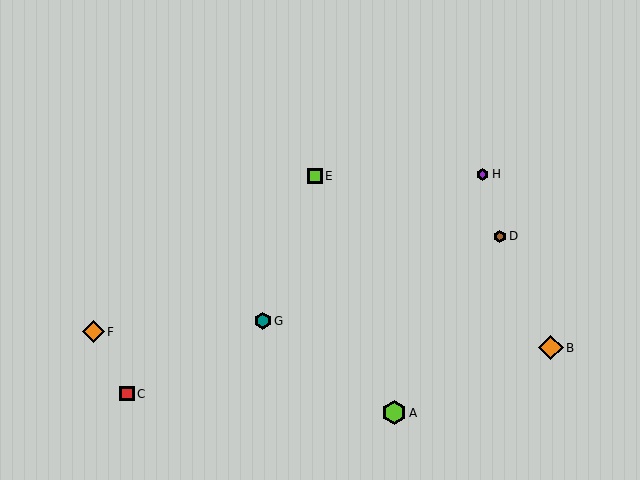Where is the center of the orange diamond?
The center of the orange diamond is at (551, 348).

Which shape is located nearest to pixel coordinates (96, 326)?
The orange diamond (labeled F) at (93, 332) is nearest to that location.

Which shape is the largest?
The orange diamond (labeled B) is the largest.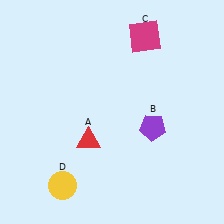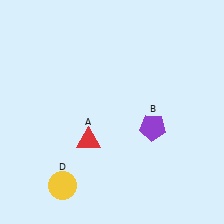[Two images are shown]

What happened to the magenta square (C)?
The magenta square (C) was removed in Image 2. It was in the top-right area of Image 1.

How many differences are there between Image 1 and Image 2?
There is 1 difference between the two images.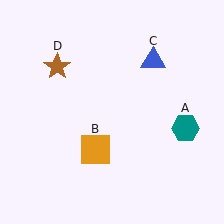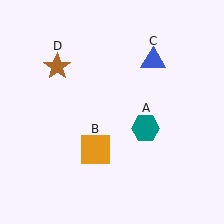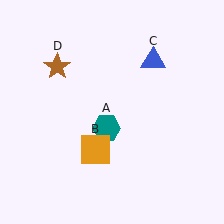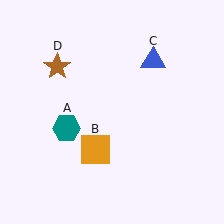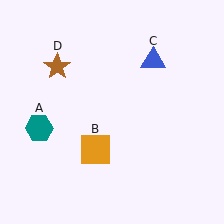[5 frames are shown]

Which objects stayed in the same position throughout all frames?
Orange square (object B) and blue triangle (object C) and brown star (object D) remained stationary.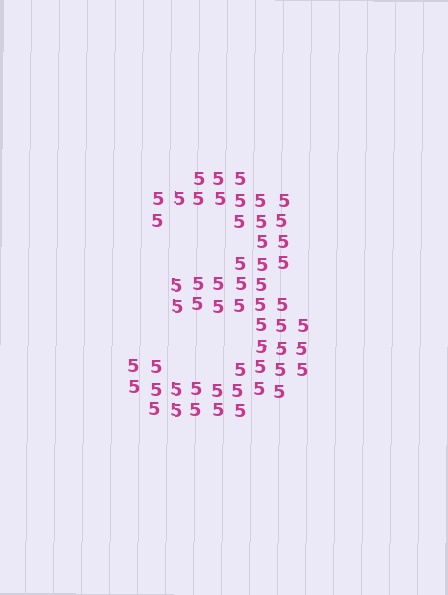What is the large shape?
The large shape is the digit 3.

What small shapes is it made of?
It is made of small digit 5's.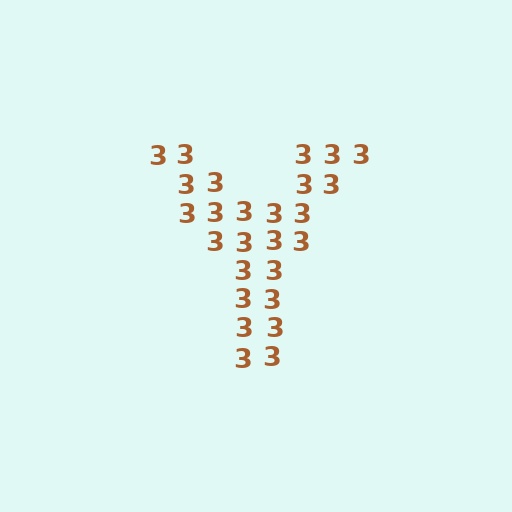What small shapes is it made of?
It is made of small digit 3's.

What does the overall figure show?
The overall figure shows the letter Y.